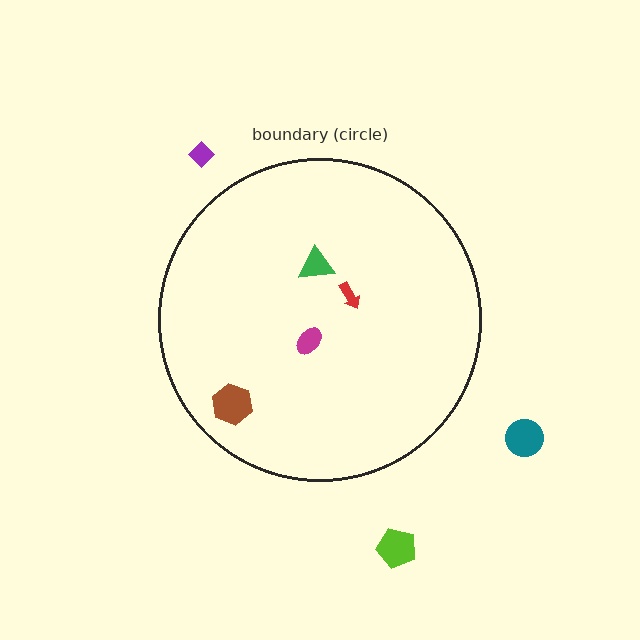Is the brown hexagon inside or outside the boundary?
Inside.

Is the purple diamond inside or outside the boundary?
Outside.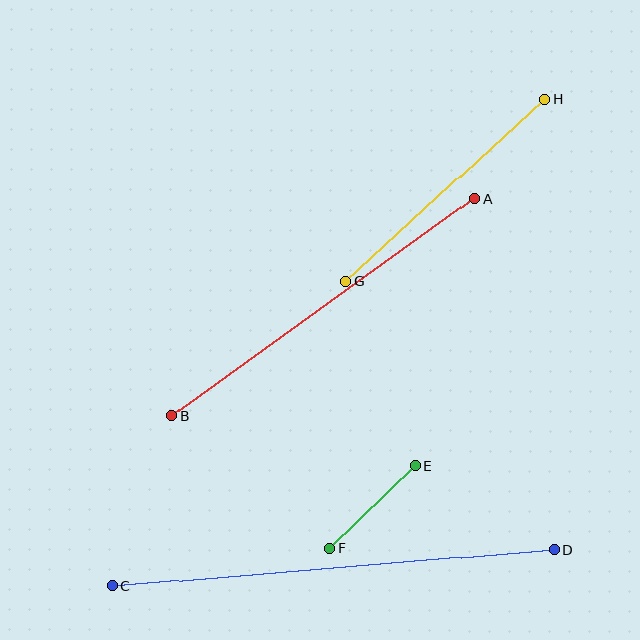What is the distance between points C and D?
The distance is approximately 444 pixels.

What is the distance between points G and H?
The distance is approximately 270 pixels.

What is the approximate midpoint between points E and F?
The midpoint is at approximately (373, 507) pixels.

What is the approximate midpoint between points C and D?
The midpoint is at approximately (333, 568) pixels.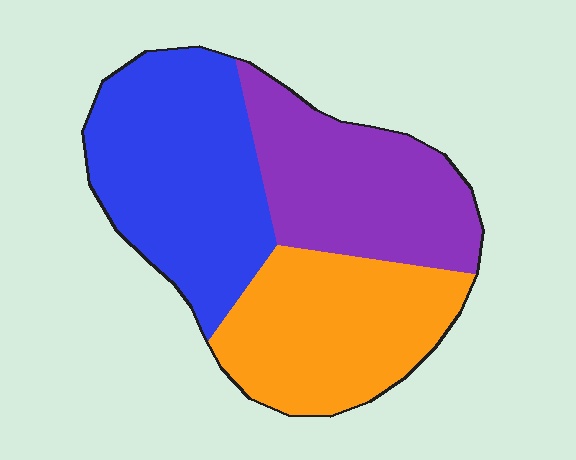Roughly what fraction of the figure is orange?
Orange covers roughly 30% of the figure.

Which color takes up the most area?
Blue, at roughly 40%.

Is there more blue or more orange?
Blue.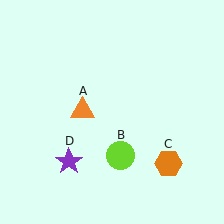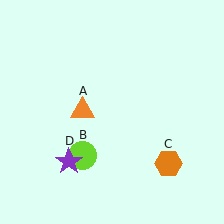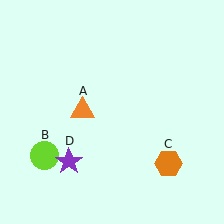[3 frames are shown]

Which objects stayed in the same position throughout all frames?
Orange triangle (object A) and orange hexagon (object C) and purple star (object D) remained stationary.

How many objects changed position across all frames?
1 object changed position: lime circle (object B).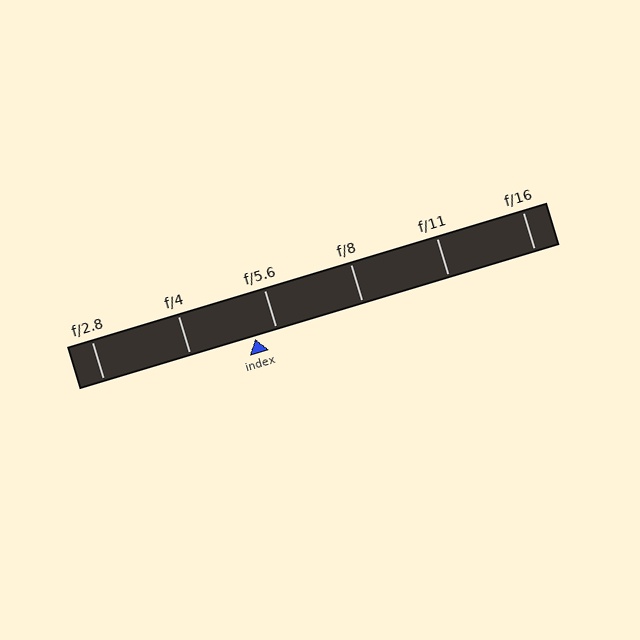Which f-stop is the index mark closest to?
The index mark is closest to f/5.6.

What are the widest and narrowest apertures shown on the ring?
The widest aperture shown is f/2.8 and the narrowest is f/16.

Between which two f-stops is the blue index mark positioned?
The index mark is between f/4 and f/5.6.